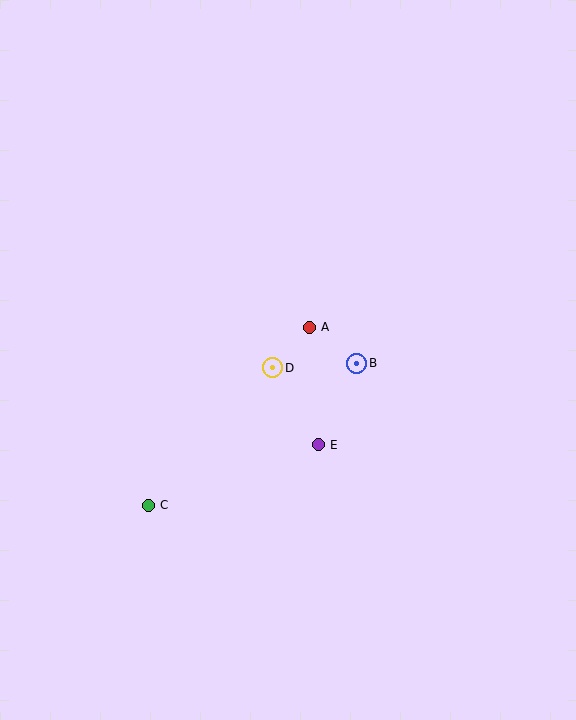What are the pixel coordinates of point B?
Point B is at (357, 363).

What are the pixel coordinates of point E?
Point E is at (318, 445).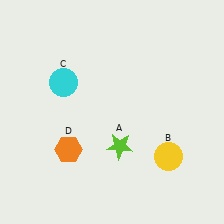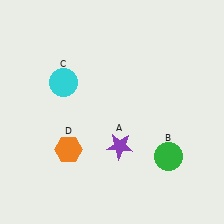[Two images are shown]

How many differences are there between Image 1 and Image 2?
There are 2 differences between the two images.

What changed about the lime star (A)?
In Image 1, A is lime. In Image 2, it changed to purple.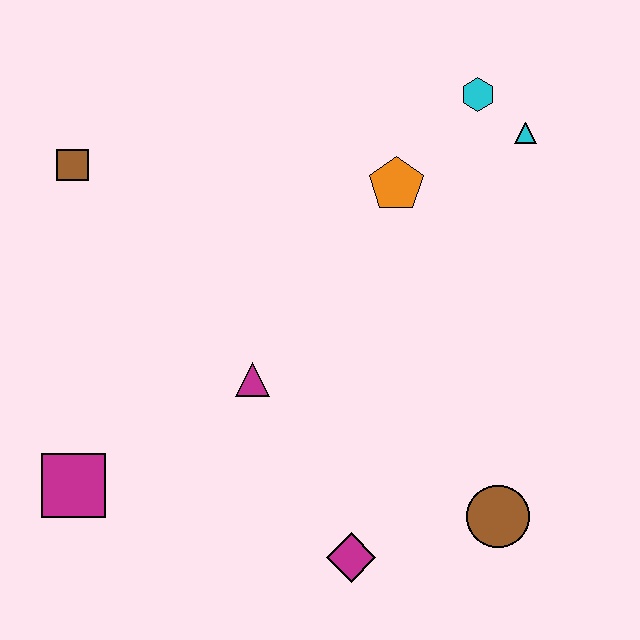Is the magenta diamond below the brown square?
Yes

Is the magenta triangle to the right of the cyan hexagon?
No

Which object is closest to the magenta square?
The magenta triangle is closest to the magenta square.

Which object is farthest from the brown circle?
The brown square is farthest from the brown circle.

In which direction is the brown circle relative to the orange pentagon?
The brown circle is below the orange pentagon.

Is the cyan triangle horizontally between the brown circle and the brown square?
No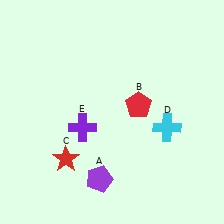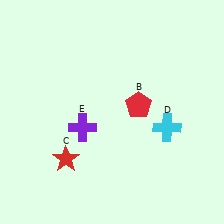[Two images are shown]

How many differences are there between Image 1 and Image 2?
There is 1 difference between the two images.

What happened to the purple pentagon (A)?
The purple pentagon (A) was removed in Image 2. It was in the bottom-left area of Image 1.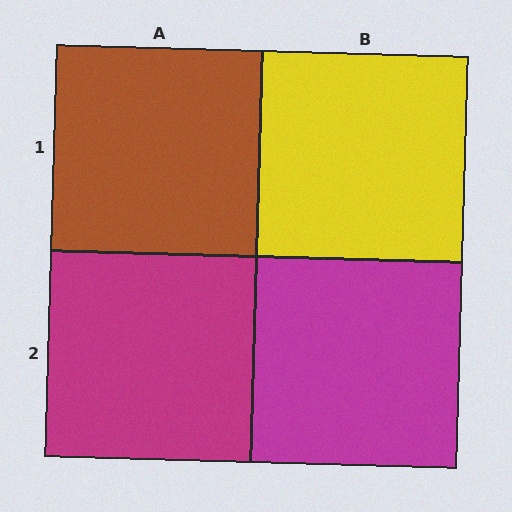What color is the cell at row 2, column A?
Magenta.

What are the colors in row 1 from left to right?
Brown, yellow.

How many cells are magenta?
2 cells are magenta.